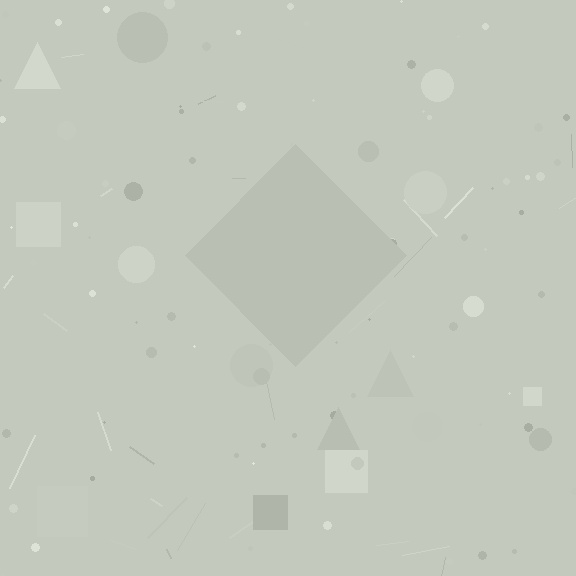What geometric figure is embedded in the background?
A diamond is embedded in the background.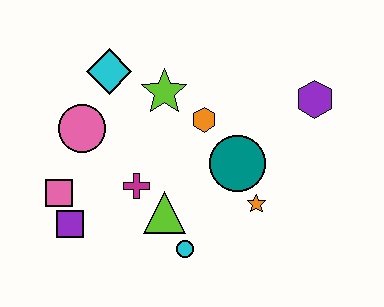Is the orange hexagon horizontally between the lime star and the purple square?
No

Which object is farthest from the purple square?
The purple hexagon is farthest from the purple square.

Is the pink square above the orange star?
Yes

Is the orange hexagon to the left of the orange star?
Yes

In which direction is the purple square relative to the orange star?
The purple square is to the left of the orange star.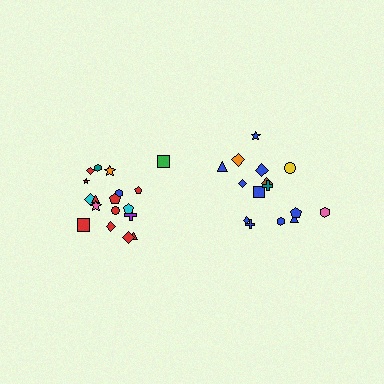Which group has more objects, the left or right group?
The left group.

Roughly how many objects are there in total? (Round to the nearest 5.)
Roughly 35 objects in total.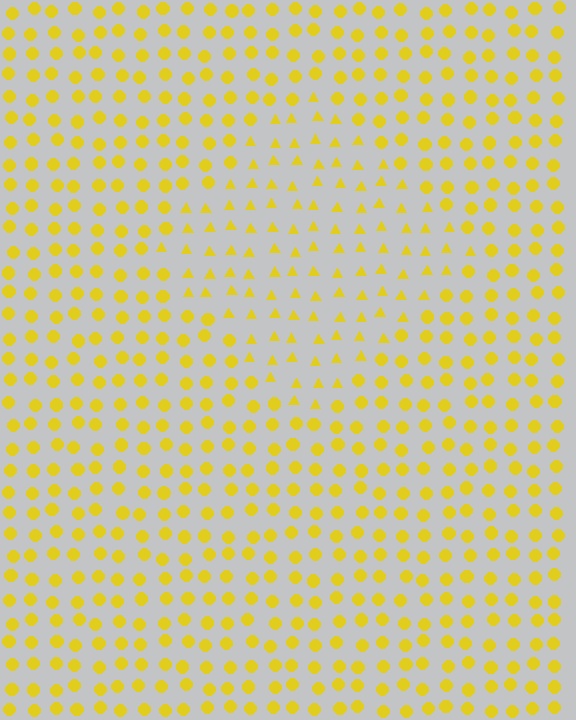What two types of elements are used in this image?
The image uses triangles inside the diamond region and circles outside it.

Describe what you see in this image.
The image is filled with small yellow elements arranged in a uniform grid. A diamond-shaped region contains triangles, while the surrounding area contains circles. The boundary is defined purely by the change in element shape.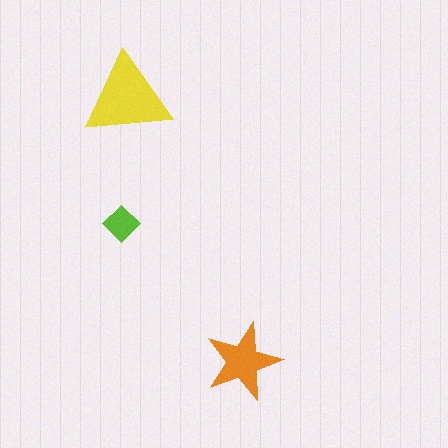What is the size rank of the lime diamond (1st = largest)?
3rd.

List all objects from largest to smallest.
The yellow triangle, the orange star, the lime diamond.